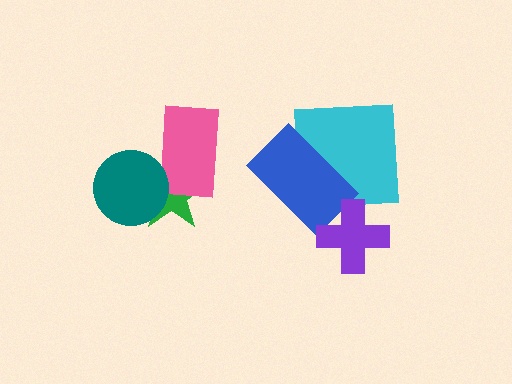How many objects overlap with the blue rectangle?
2 objects overlap with the blue rectangle.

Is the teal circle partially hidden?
No, no other shape covers it.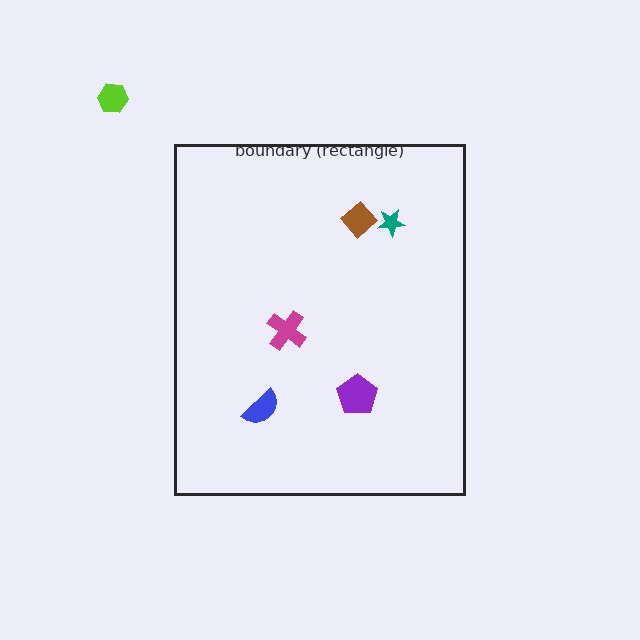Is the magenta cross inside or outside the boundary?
Inside.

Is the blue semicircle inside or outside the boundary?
Inside.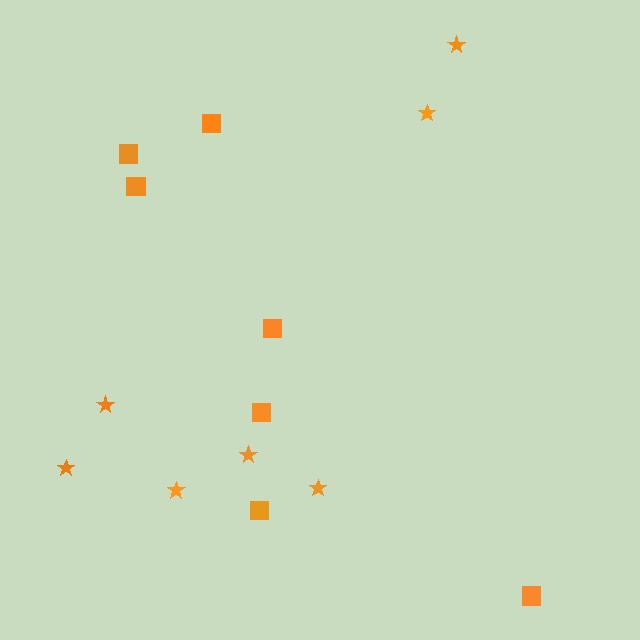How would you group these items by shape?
There are 2 groups: one group of squares (7) and one group of stars (7).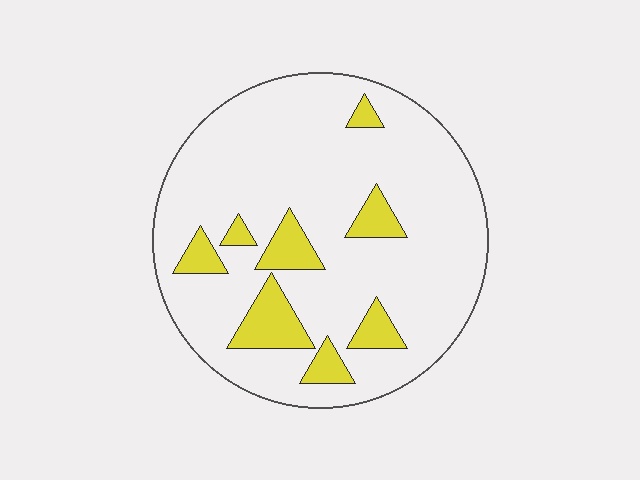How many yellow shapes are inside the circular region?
8.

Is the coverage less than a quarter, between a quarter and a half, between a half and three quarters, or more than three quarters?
Less than a quarter.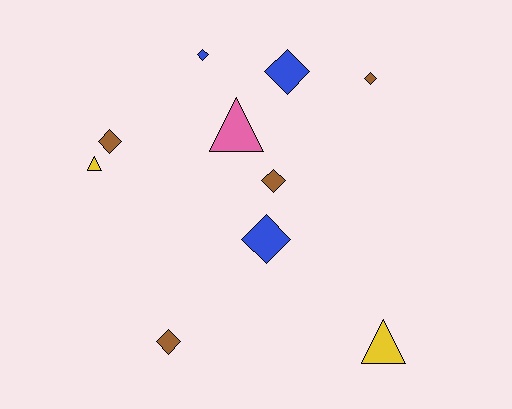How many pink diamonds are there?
There are no pink diamonds.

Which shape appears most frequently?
Diamond, with 7 objects.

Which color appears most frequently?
Brown, with 4 objects.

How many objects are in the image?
There are 10 objects.